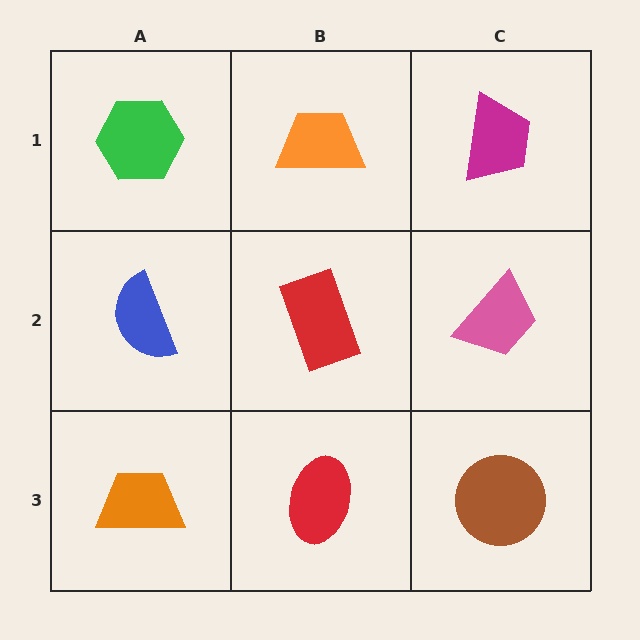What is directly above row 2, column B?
An orange trapezoid.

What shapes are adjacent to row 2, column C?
A magenta trapezoid (row 1, column C), a brown circle (row 3, column C), a red rectangle (row 2, column B).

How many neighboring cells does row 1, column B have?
3.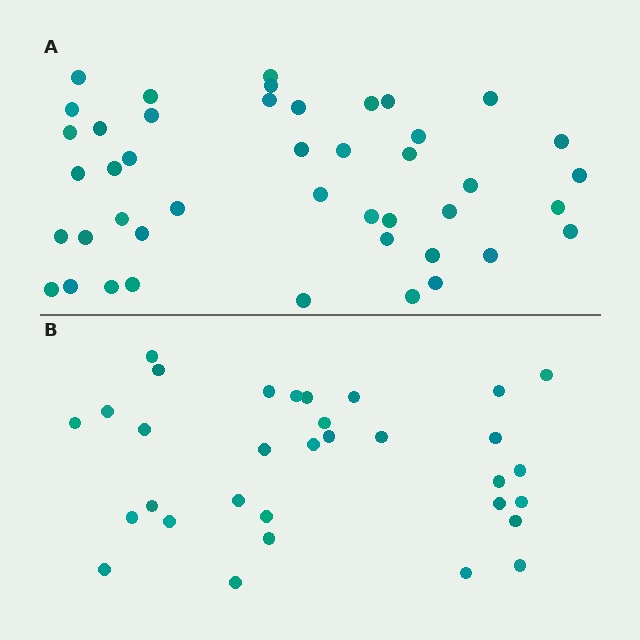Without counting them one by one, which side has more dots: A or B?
Region A (the top region) has more dots.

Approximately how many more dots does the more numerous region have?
Region A has roughly 12 or so more dots than region B.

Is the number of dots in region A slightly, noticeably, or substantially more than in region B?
Region A has noticeably more, but not dramatically so. The ratio is roughly 1.4 to 1.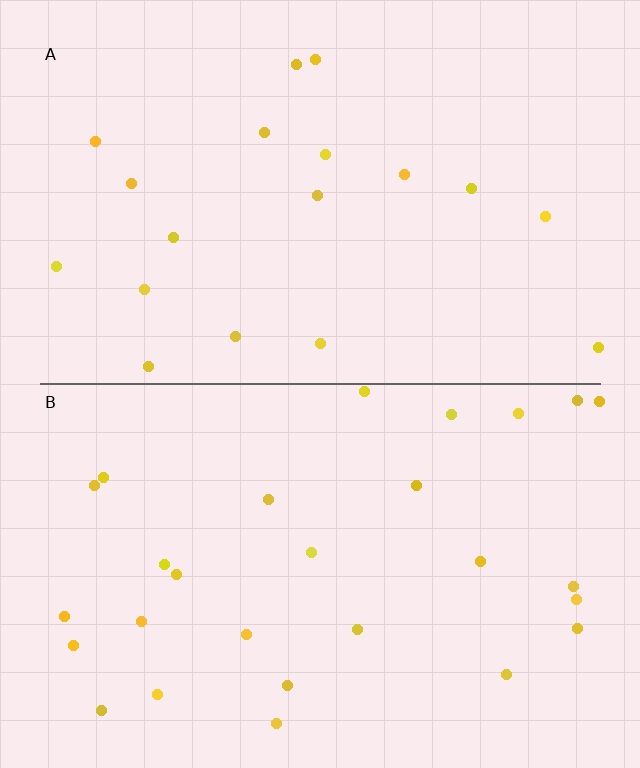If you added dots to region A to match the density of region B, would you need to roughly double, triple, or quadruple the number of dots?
Approximately double.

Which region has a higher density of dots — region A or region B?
B (the bottom).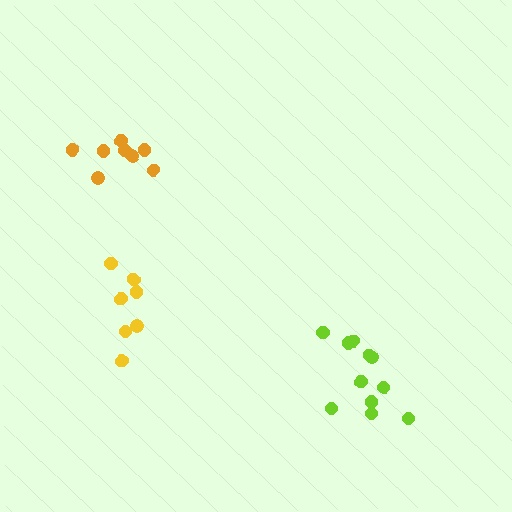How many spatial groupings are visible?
There are 3 spatial groupings.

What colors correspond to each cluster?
The clusters are colored: lime, orange, yellow.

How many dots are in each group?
Group 1: 11 dots, Group 2: 8 dots, Group 3: 7 dots (26 total).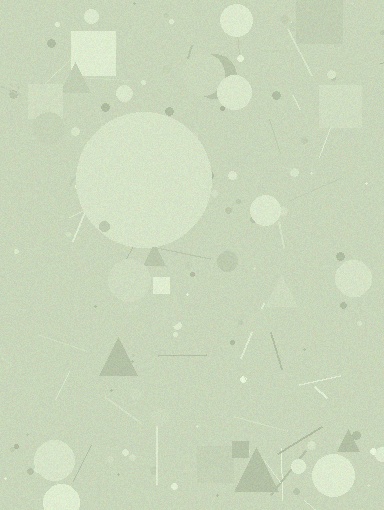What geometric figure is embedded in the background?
A circle is embedded in the background.